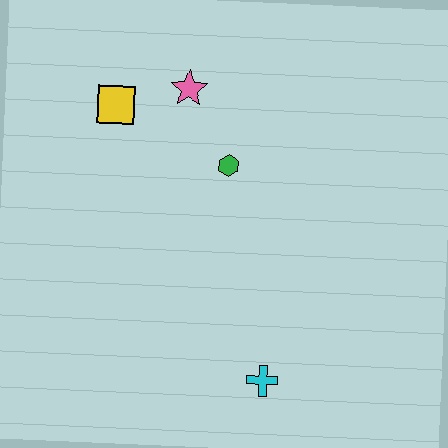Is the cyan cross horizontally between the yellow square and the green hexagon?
No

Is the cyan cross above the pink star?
No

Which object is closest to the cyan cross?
The green hexagon is closest to the cyan cross.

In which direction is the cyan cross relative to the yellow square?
The cyan cross is below the yellow square.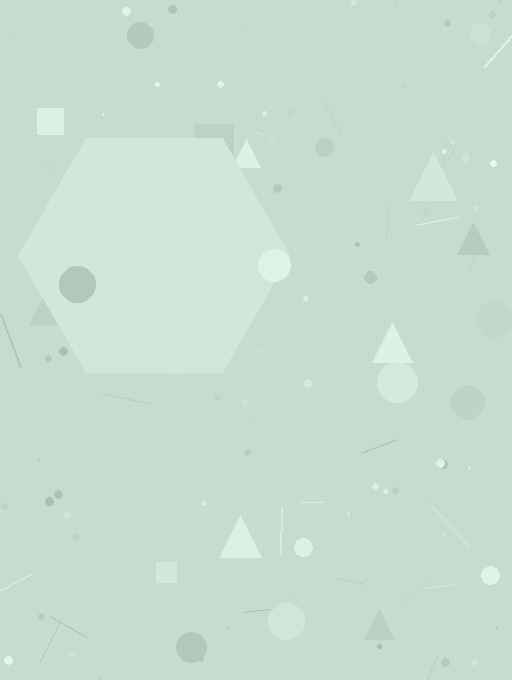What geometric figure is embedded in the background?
A hexagon is embedded in the background.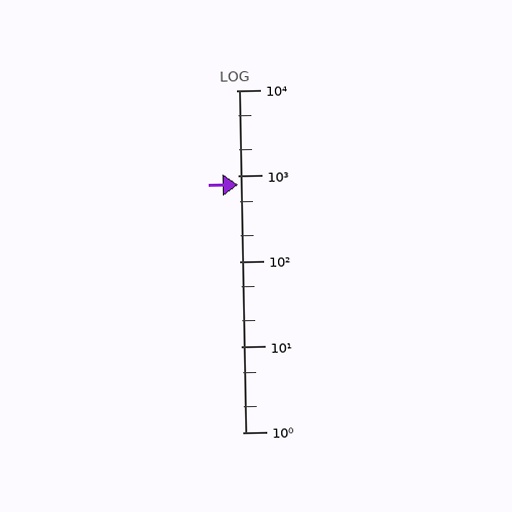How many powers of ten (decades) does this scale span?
The scale spans 4 decades, from 1 to 10000.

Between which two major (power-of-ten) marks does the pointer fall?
The pointer is between 100 and 1000.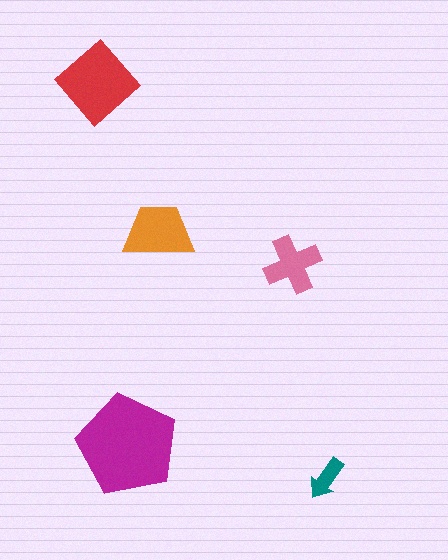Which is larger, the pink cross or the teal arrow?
The pink cross.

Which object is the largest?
The magenta pentagon.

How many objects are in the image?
There are 5 objects in the image.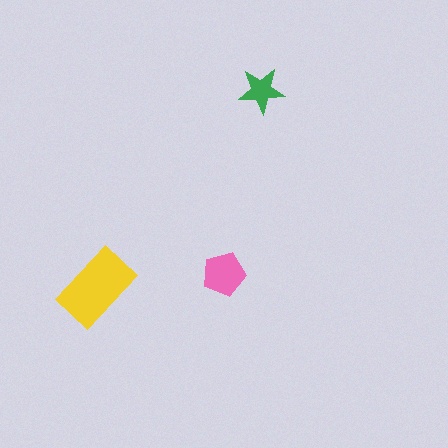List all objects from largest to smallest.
The yellow rectangle, the pink pentagon, the green star.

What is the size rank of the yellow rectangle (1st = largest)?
1st.